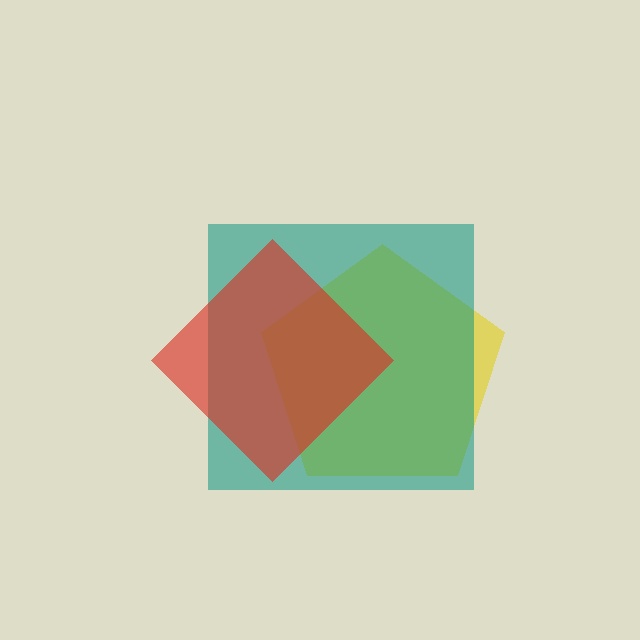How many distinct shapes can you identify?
There are 3 distinct shapes: a yellow pentagon, a teal square, a red diamond.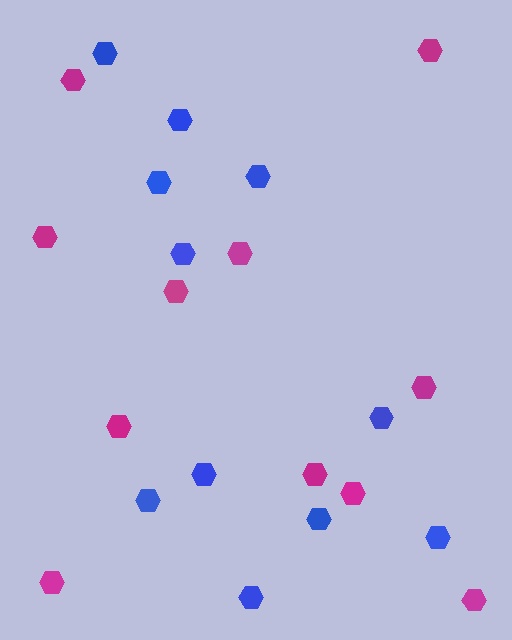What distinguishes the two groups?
There are 2 groups: one group of blue hexagons (11) and one group of magenta hexagons (11).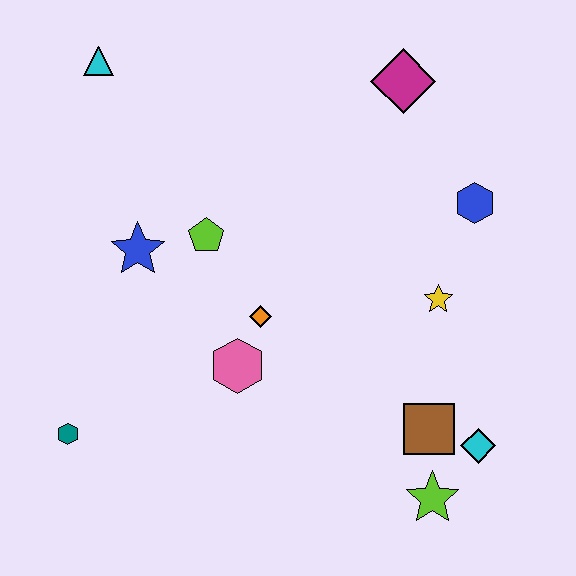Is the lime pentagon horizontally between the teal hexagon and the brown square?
Yes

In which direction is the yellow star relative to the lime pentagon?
The yellow star is to the right of the lime pentagon.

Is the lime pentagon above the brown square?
Yes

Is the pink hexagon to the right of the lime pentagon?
Yes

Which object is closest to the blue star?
The lime pentagon is closest to the blue star.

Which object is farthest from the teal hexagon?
The magenta diamond is farthest from the teal hexagon.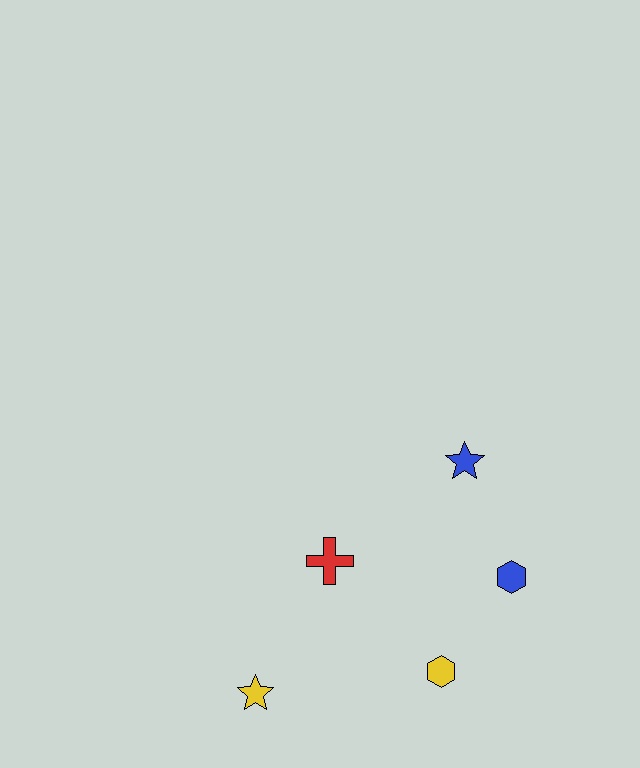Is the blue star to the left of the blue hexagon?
Yes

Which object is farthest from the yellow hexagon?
The blue star is farthest from the yellow hexagon.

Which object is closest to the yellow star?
The red cross is closest to the yellow star.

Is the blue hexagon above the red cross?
No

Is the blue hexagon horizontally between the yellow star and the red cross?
No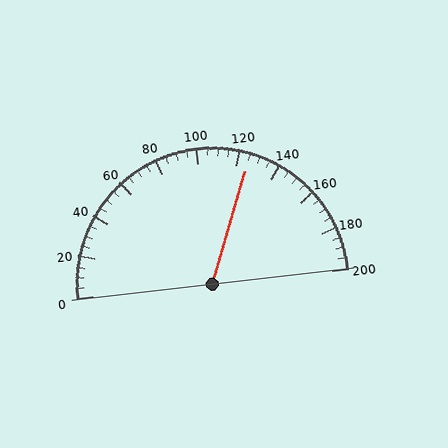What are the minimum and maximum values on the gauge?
The gauge ranges from 0 to 200.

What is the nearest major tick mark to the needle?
The nearest major tick mark is 120.